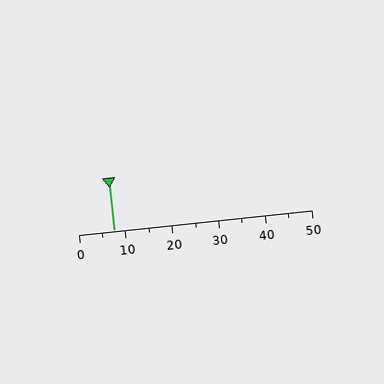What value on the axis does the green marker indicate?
The marker indicates approximately 7.5.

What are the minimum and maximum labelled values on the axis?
The axis runs from 0 to 50.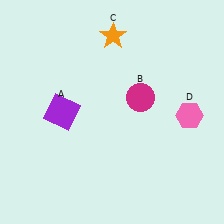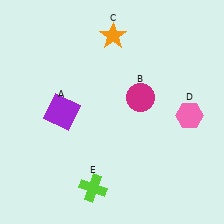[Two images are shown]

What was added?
A lime cross (E) was added in Image 2.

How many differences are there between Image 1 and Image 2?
There is 1 difference between the two images.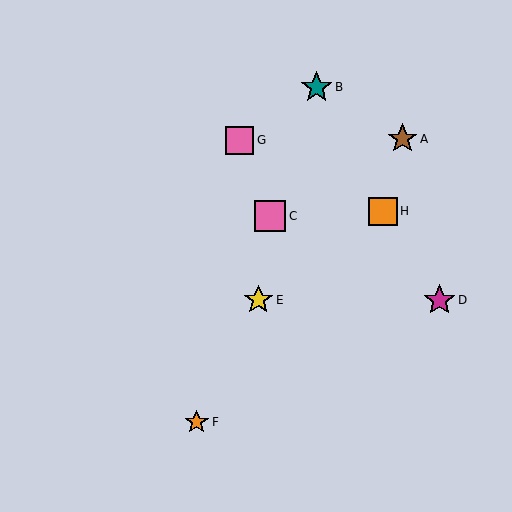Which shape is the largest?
The teal star (labeled B) is the largest.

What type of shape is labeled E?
Shape E is a yellow star.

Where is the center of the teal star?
The center of the teal star is at (317, 87).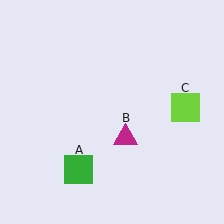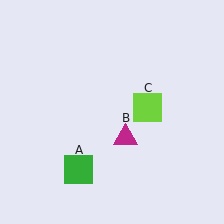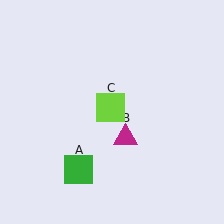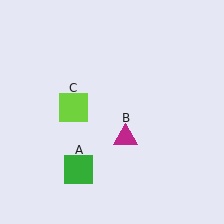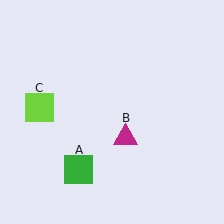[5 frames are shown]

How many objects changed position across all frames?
1 object changed position: lime square (object C).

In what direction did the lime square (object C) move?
The lime square (object C) moved left.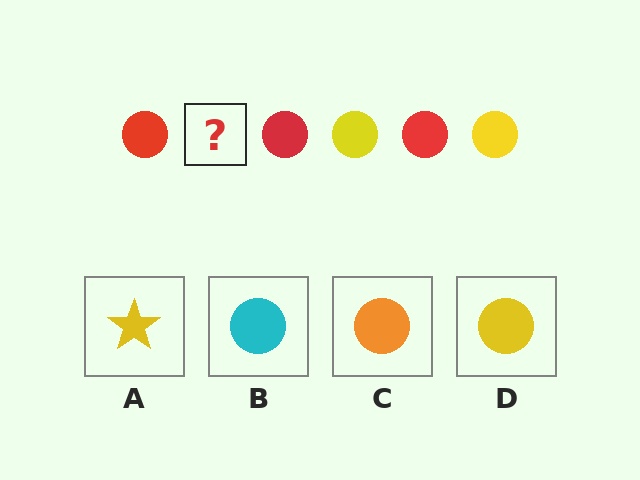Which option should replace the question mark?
Option D.